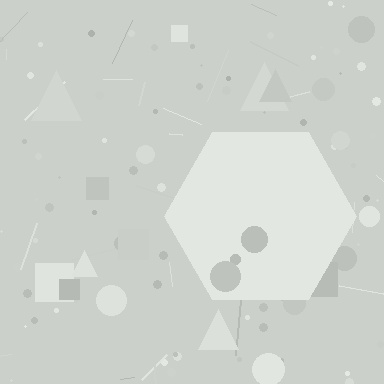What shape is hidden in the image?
A hexagon is hidden in the image.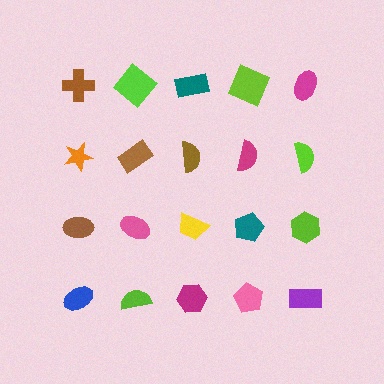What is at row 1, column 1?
A brown cross.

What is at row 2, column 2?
A brown rectangle.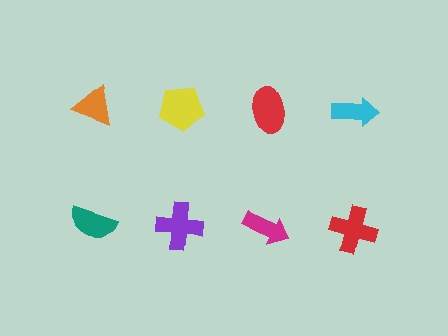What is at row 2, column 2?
A purple cross.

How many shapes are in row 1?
4 shapes.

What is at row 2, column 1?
A teal semicircle.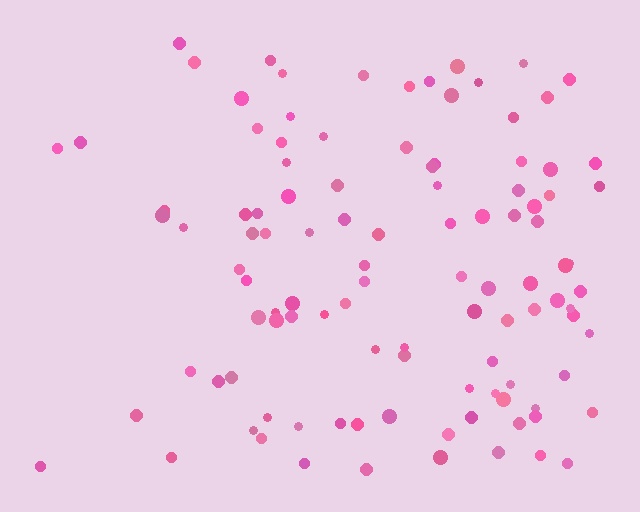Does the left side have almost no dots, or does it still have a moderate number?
Still a moderate number, just noticeably fewer than the right.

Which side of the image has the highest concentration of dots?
The right.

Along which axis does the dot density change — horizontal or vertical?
Horizontal.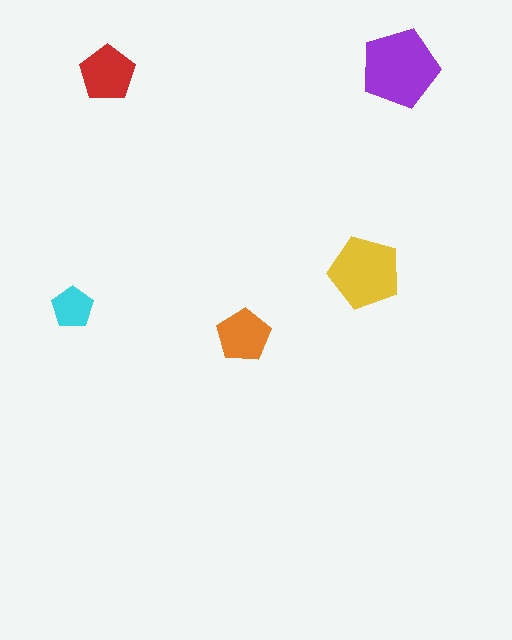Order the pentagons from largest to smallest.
the purple one, the yellow one, the red one, the orange one, the cyan one.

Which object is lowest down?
The orange pentagon is bottommost.